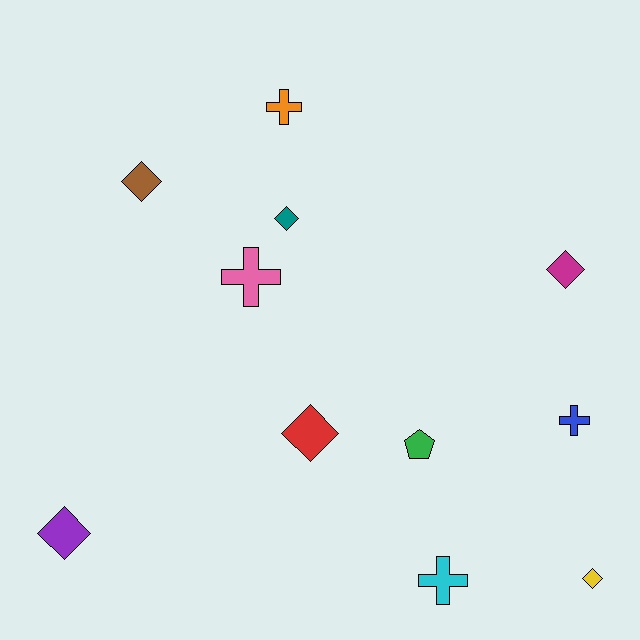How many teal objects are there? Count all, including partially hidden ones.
There is 1 teal object.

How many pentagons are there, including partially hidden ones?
There is 1 pentagon.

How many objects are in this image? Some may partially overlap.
There are 11 objects.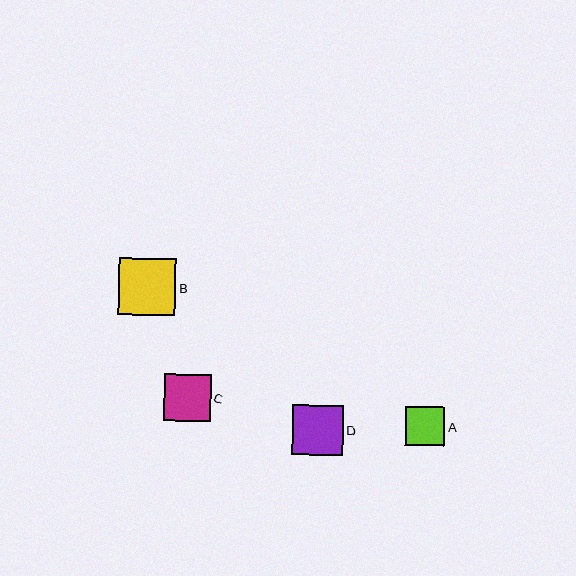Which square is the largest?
Square B is the largest with a size of approximately 57 pixels.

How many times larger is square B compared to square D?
Square B is approximately 1.1 times the size of square D.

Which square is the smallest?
Square A is the smallest with a size of approximately 39 pixels.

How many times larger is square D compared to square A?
Square D is approximately 1.3 times the size of square A.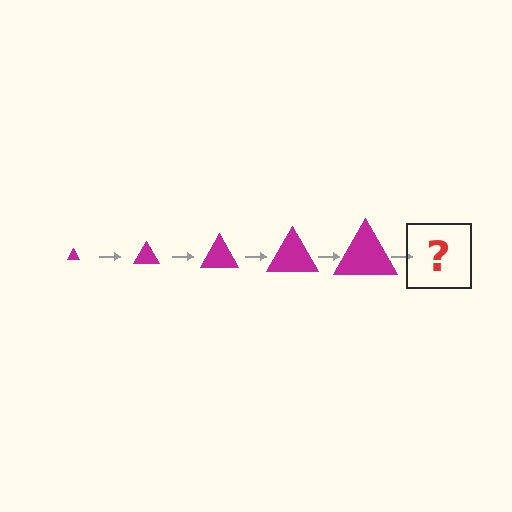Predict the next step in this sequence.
The next step is a magenta triangle, larger than the previous one.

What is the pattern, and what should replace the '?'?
The pattern is that the triangle gets progressively larger each step. The '?' should be a magenta triangle, larger than the previous one.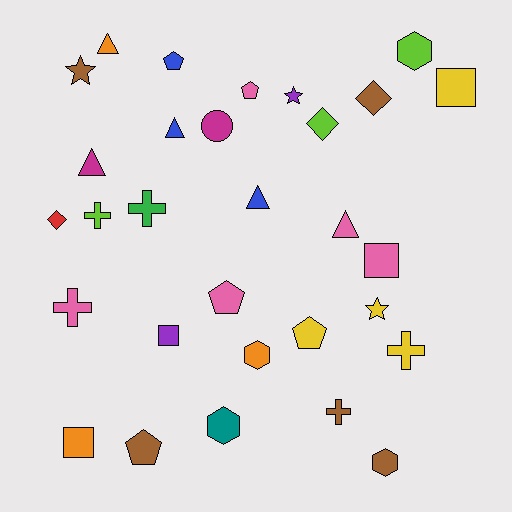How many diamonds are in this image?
There are 3 diamonds.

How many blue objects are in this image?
There are 3 blue objects.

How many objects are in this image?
There are 30 objects.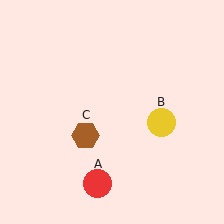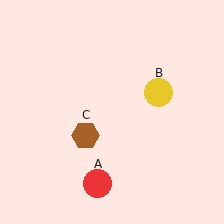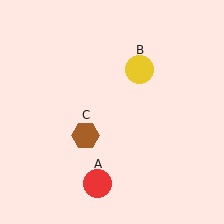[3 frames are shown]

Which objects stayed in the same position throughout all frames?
Red circle (object A) and brown hexagon (object C) remained stationary.